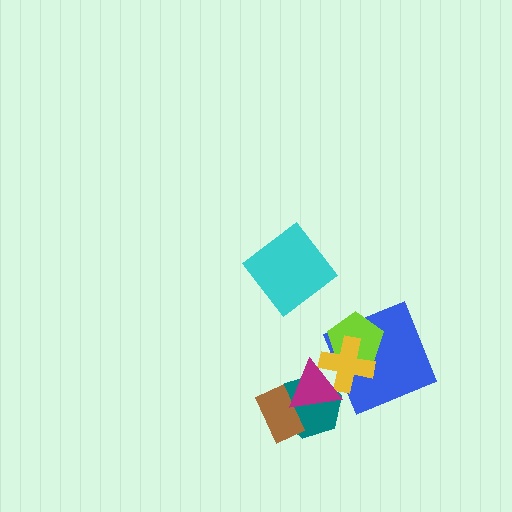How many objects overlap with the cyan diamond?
0 objects overlap with the cyan diamond.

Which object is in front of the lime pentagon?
The yellow cross is in front of the lime pentagon.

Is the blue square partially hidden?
Yes, it is partially covered by another shape.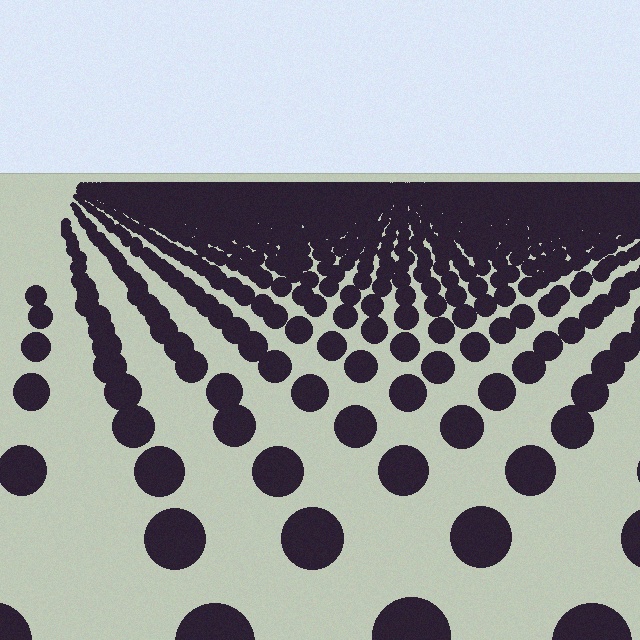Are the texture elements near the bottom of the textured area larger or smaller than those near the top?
Larger. Near the bottom, elements are closer to the viewer and appear at a bigger on-screen size.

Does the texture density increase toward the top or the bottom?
Density increases toward the top.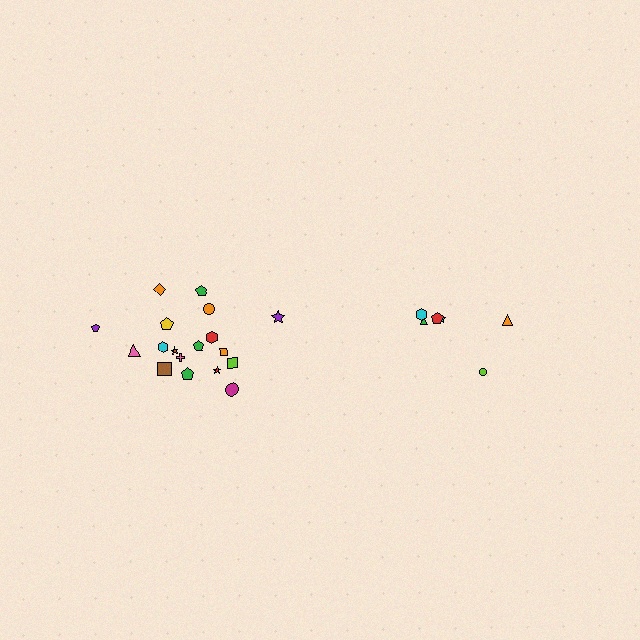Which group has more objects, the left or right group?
The left group.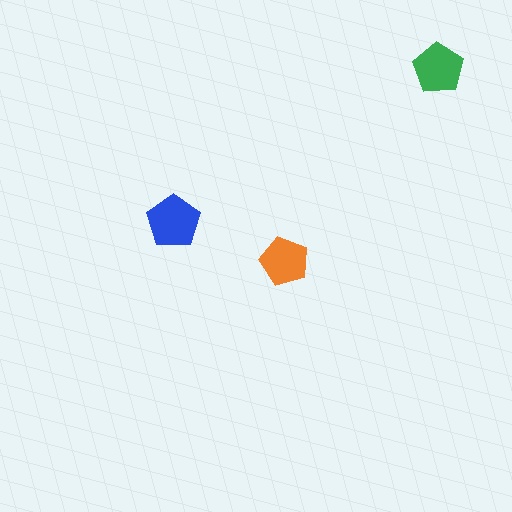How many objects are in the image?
There are 3 objects in the image.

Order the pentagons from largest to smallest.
the blue one, the green one, the orange one.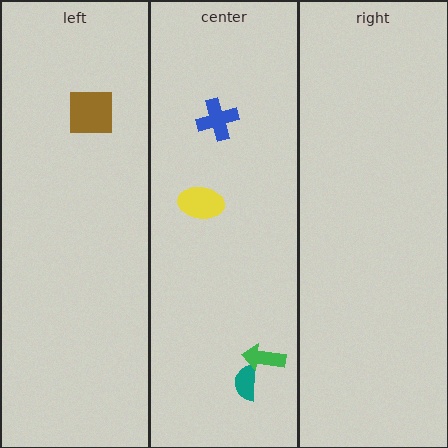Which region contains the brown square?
The left region.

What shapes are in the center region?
The yellow ellipse, the blue cross, the teal semicircle, the green arrow.